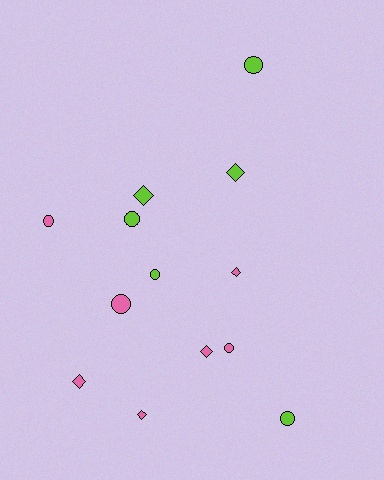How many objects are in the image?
There are 13 objects.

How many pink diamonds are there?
There are 4 pink diamonds.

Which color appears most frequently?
Pink, with 7 objects.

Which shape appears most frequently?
Circle, with 7 objects.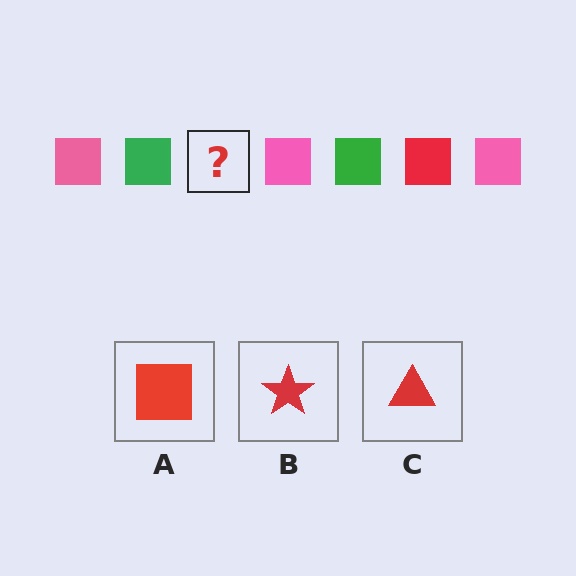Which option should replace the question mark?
Option A.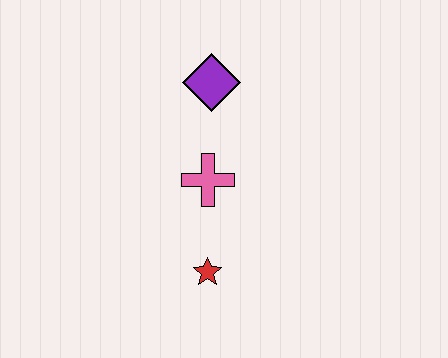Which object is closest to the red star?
The pink cross is closest to the red star.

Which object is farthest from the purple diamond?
The red star is farthest from the purple diamond.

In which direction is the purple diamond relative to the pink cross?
The purple diamond is above the pink cross.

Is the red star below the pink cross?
Yes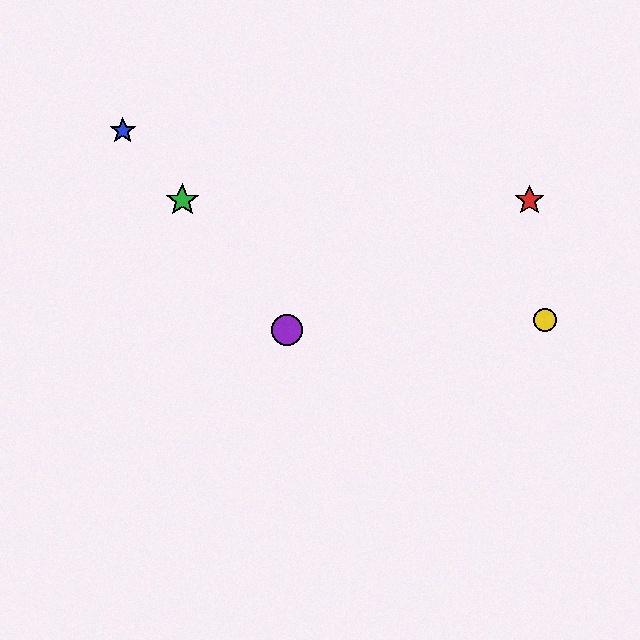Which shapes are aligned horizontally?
The red star, the green star are aligned horizontally.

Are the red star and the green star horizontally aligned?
Yes, both are at y≈200.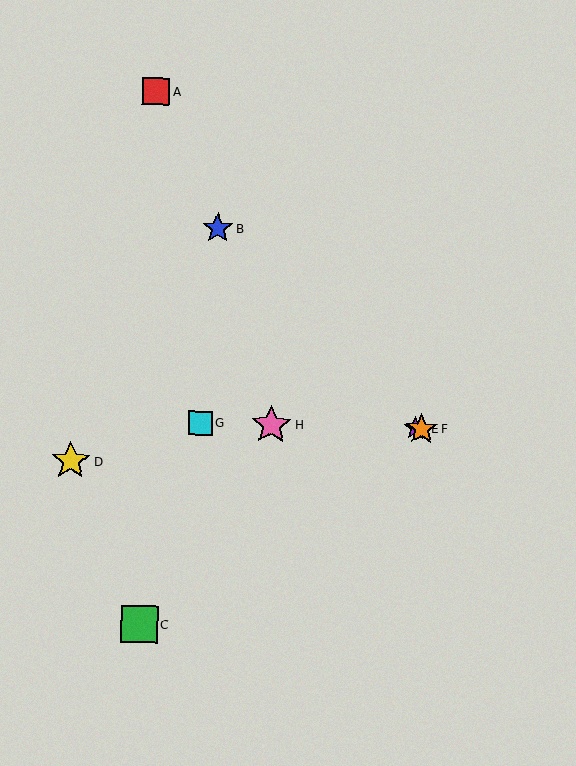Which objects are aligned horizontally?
Objects E, F, G, H are aligned horizontally.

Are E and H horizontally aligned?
Yes, both are at y≈429.